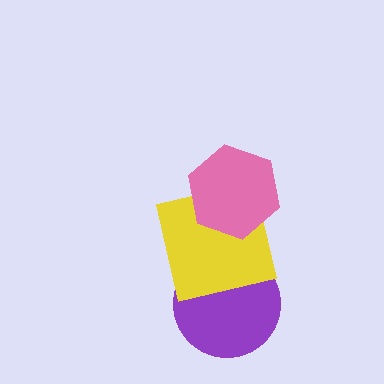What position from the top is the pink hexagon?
The pink hexagon is 1st from the top.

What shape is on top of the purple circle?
The yellow square is on top of the purple circle.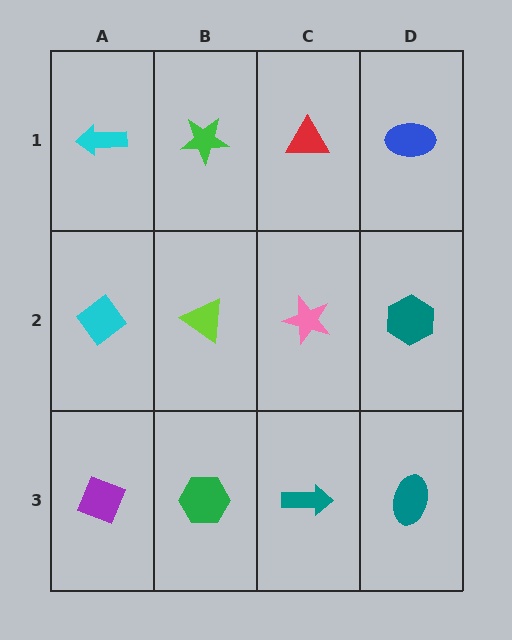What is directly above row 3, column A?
A cyan diamond.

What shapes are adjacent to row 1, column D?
A teal hexagon (row 2, column D), a red triangle (row 1, column C).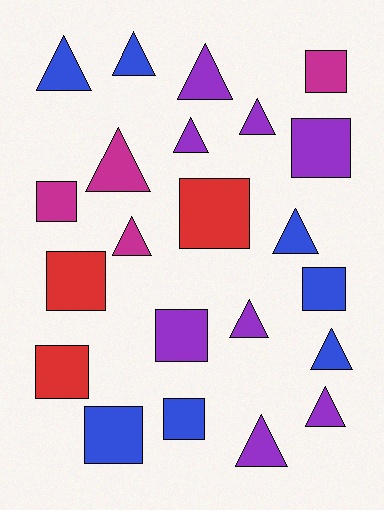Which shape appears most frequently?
Triangle, with 12 objects.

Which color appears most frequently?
Purple, with 8 objects.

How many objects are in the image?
There are 22 objects.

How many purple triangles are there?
There are 6 purple triangles.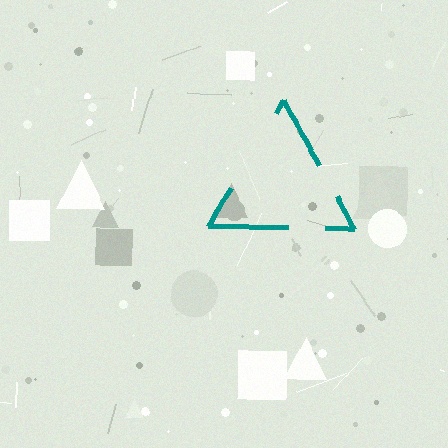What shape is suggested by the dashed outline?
The dashed outline suggests a triangle.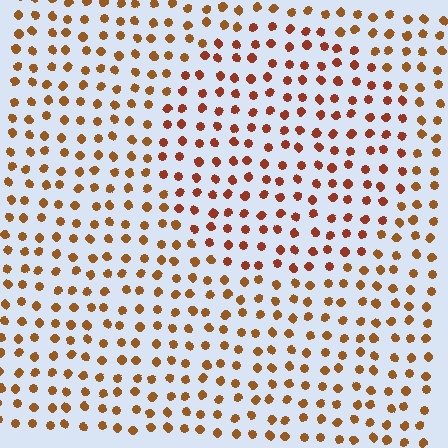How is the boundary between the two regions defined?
The boundary is defined purely by a slight shift in hue (about 20 degrees). Spacing, size, and orientation are identical on both sides.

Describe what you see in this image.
The image is filled with small brown elements in a uniform arrangement. A circle-shaped region is visible where the elements are tinted to a slightly different hue, forming a subtle color boundary.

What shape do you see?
I see a circle.